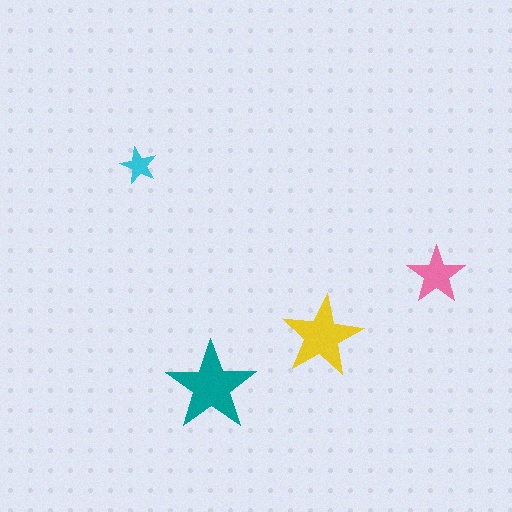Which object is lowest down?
The teal star is bottommost.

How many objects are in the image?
There are 4 objects in the image.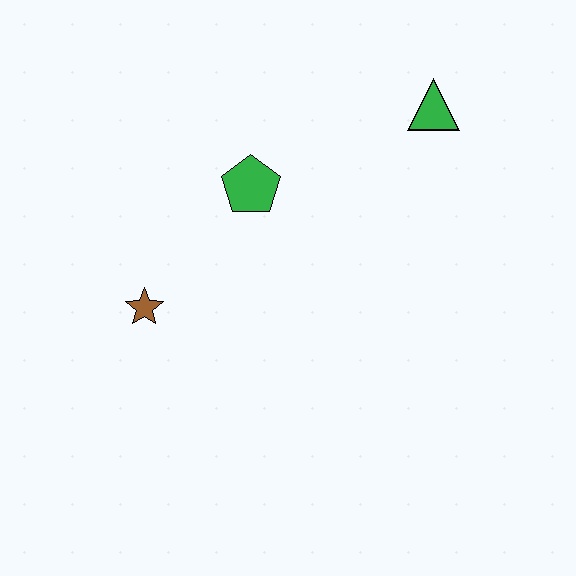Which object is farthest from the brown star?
The green triangle is farthest from the brown star.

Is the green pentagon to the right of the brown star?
Yes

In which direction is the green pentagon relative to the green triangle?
The green pentagon is to the left of the green triangle.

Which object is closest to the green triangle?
The green pentagon is closest to the green triangle.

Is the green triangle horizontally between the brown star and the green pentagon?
No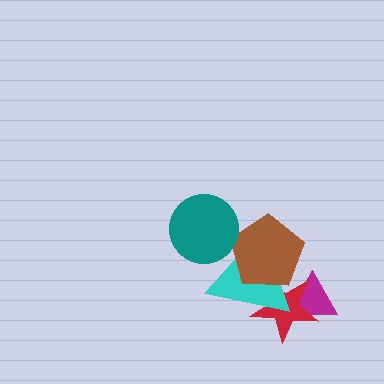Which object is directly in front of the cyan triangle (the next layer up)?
The brown pentagon is directly in front of the cyan triangle.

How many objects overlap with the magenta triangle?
2 objects overlap with the magenta triangle.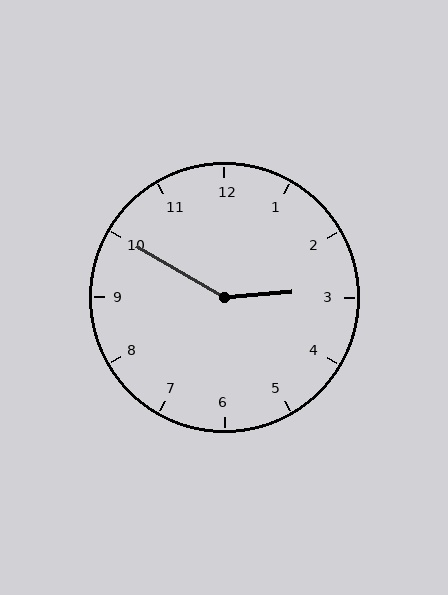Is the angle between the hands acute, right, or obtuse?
It is obtuse.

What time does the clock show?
2:50.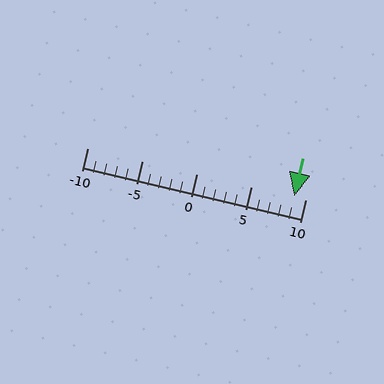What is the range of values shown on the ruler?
The ruler shows values from -10 to 10.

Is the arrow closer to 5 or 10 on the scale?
The arrow is closer to 10.